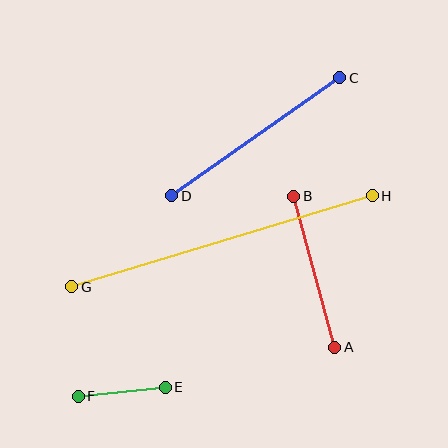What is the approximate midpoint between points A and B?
The midpoint is at approximately (314, 272) pixels.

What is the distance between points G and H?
The distance is approximately 314 pixels.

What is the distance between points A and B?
The distance is approximately 157 pixels.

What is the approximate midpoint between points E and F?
The midpoint is at approximately (122, 392) pixels.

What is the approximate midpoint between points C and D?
The midpoint is at approximately (256, 137) pixels.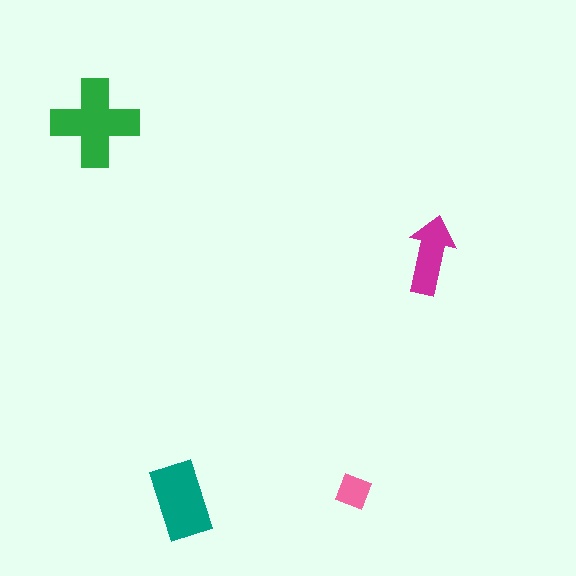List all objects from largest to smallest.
The green cross, the teal rectangle, the magenta arrow, the pink square.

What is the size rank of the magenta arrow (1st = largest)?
3rd.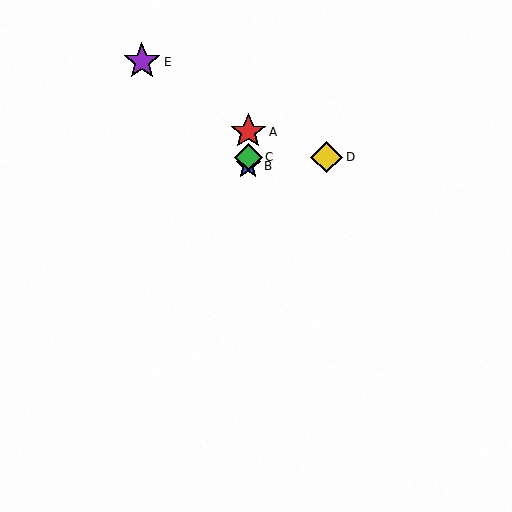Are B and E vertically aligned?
No, B is at x≈248 and E is at x≈142.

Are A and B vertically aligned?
Yes, both are at x≈248.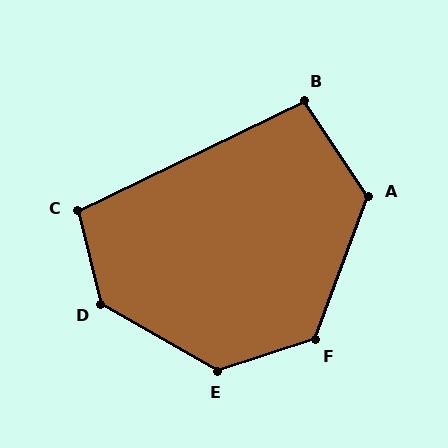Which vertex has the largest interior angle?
D, at approximately 134 degrees.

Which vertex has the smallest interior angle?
B, at approximately 98 degrees.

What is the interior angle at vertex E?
Approximately 132 degrees (obtuse).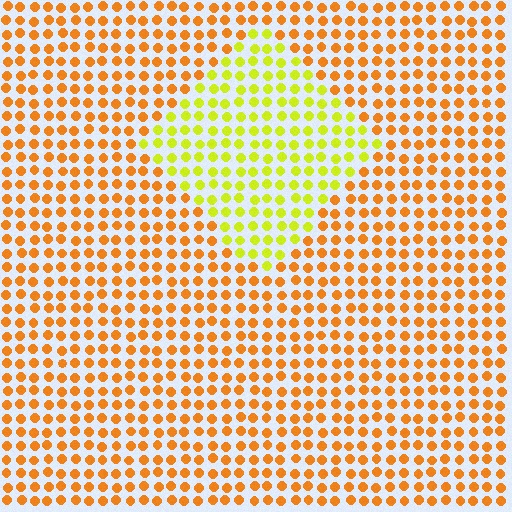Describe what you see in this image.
The image is filled with small orange elements in a uniform arrangement. A diamond-shaped region is visible where the elements are tinted to a slightly different hue, forming a subtle color boundary.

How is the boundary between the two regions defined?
The boundary is defined purely by a slight shift in hue (about 41 degrees). Spacing, size, and orientation are identical on both sides.